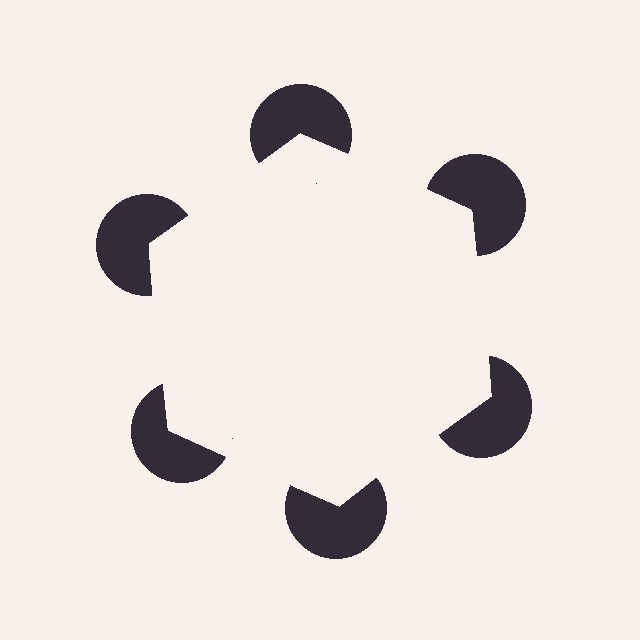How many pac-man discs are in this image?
There are 6 — one at each vertex of the illusory hexagon.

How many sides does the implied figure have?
6 sides.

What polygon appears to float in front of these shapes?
An illusory hexagon — its edges are inferred from the aligned wedge cuts in the pac-man discs, not physically drawn.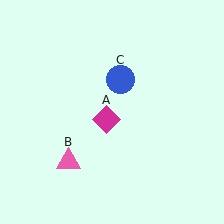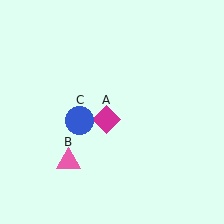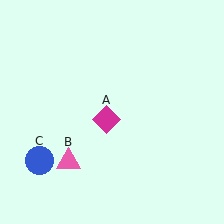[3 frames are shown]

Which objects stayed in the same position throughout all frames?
Magenta diamond (object A) and pink triangle (object B) remained stationary.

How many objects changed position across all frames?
1 object changed position: blue circle (object C).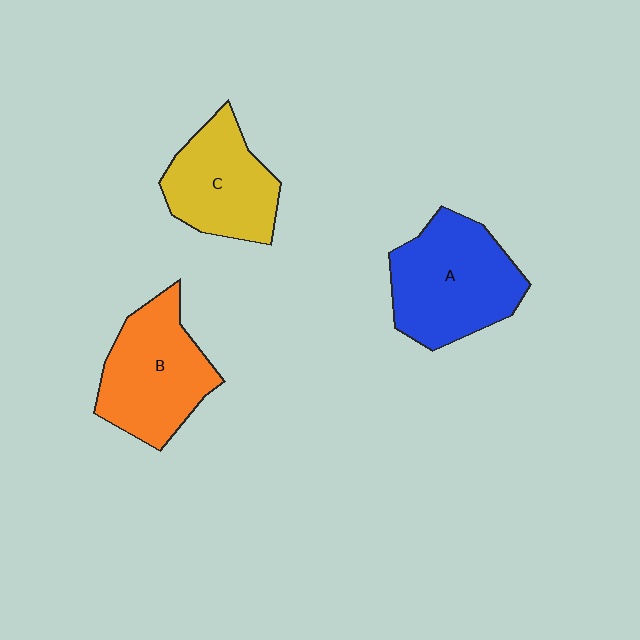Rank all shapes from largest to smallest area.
From largest to smallest: A (blue), B (orange), C (yellow).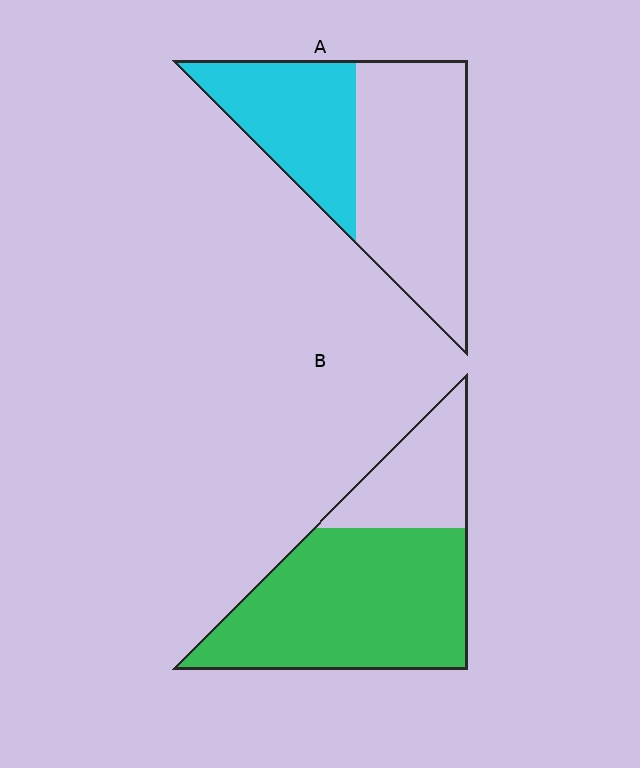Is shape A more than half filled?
No.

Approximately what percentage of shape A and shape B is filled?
A is approximately 40% and B is approximately 75%.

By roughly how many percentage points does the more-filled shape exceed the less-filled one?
By roughly 35 percentage points (B over A).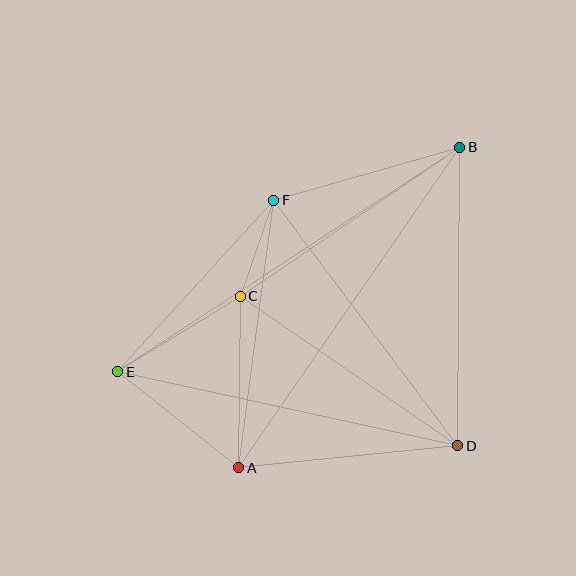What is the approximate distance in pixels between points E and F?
The distance between E and F is approximately 232 pixels.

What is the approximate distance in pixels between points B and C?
The distance between B and C is approximately 265 pixels.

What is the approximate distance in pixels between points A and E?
The distance between A and E is approximately 154 pixels.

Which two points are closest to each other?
Points C and F are closest to each other.